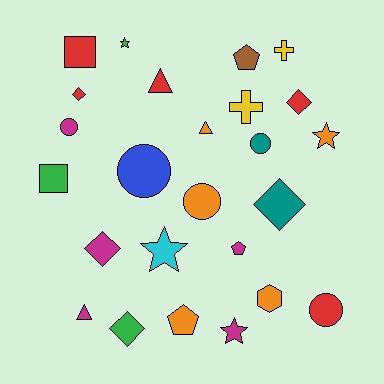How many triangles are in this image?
There are 3 triangles.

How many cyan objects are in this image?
There is 1 cyan object.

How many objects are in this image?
There are 25 objects.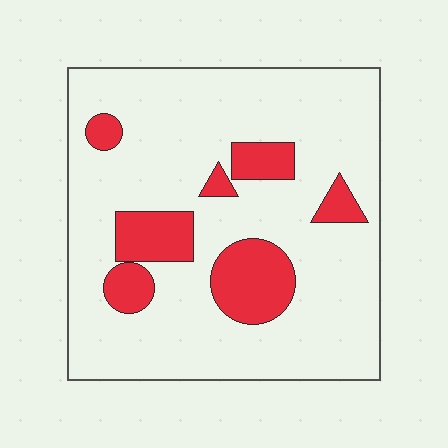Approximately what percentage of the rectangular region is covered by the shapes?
Approximately 20%.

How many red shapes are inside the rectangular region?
7.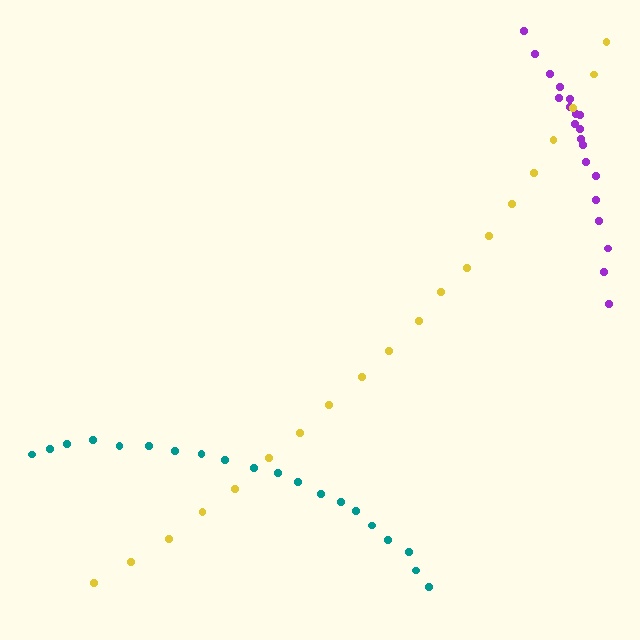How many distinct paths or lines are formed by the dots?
There are 3 distinct paths.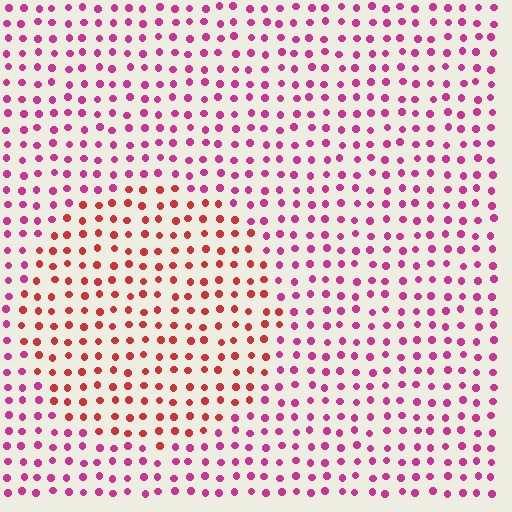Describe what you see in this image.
The image is filled with small magenta elements in a uniform arrangement. A circle-shaped region is visible where the elements are tinted to a slightly different hue, forming a subtle color boundary.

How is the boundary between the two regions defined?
The boundary is defined purely by a slight shift in hue (about 37 degrees). Spacing, size, and orientation are identical on both sides.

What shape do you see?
I see a circle.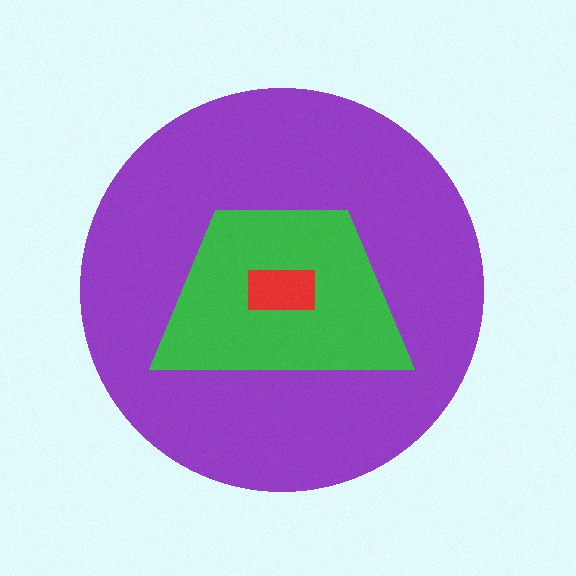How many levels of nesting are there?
3.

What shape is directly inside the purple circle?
The green trapezoid.